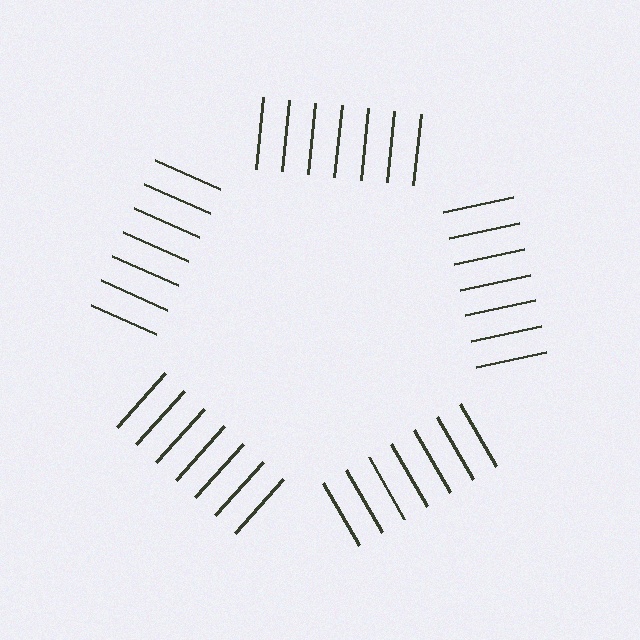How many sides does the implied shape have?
5 sides — the line-ends trace a pentagon.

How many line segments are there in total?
35 — 7 along each of the 5 edges.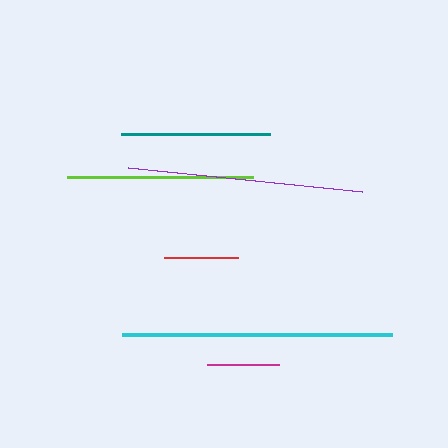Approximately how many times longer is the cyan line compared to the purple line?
The cyan line is approximately 1.1 times the length of the purple line.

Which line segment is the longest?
The cyan line is the longest at approximately 270 pixels.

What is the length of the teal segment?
The teal segment is approximately 149 pixels long.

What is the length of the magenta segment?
The magenta segment is approximately 71 pixels long.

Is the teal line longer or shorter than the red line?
The teal line is longer than the red line.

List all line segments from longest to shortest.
From longest to shortest: cyan, purple, lime, teal, red, magenta.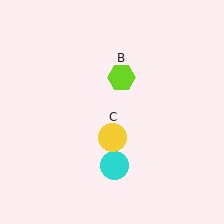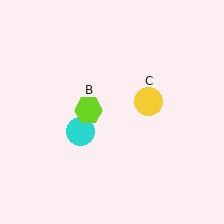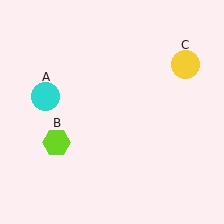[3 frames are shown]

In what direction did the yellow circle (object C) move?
The yellow circle (object C) moved up and to the right.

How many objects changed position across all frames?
3 objects changed position: cyan circle (object A), lime hexagon (object B), yellow circle (object C).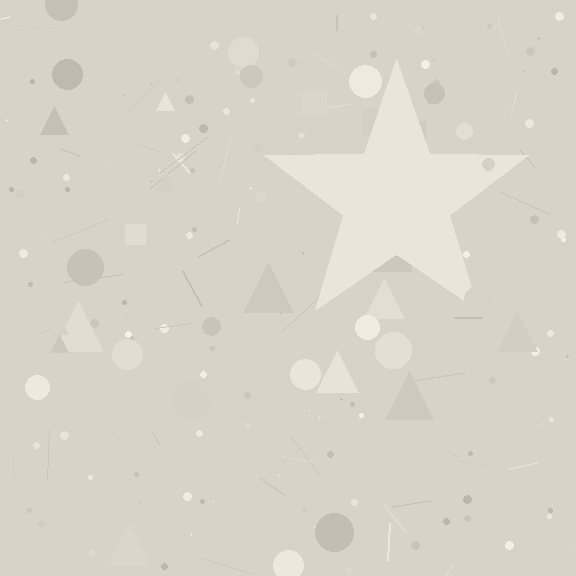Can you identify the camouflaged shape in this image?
The camouflaged shape is a star.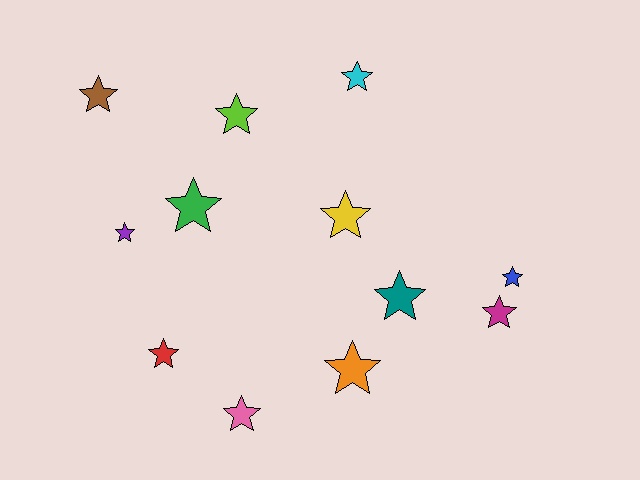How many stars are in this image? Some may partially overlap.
There are 12 stars.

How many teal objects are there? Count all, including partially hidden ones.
There is 1 teal object.